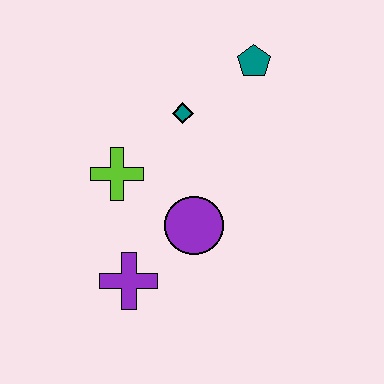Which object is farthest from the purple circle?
The teal pentagon is farthest from the purple circle.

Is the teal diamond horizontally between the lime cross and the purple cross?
No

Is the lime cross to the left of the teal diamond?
Yes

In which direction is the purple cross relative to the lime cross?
The purple cross is below the lime cross.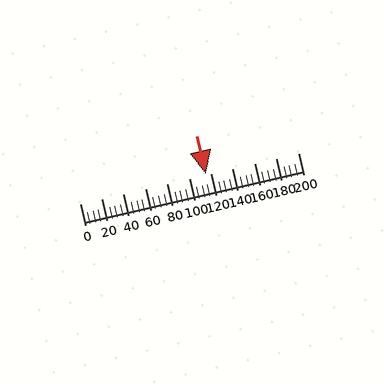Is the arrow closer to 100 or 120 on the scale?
The arrow is closer to 120.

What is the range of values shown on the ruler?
The ruler shows values from 0 to 200.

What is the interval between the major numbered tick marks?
The major tick marks are spaced 20 units apart.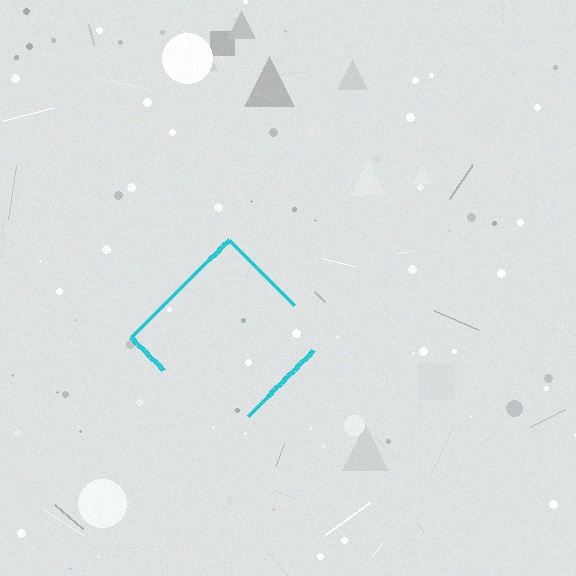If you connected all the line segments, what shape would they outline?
They would outline a diamond.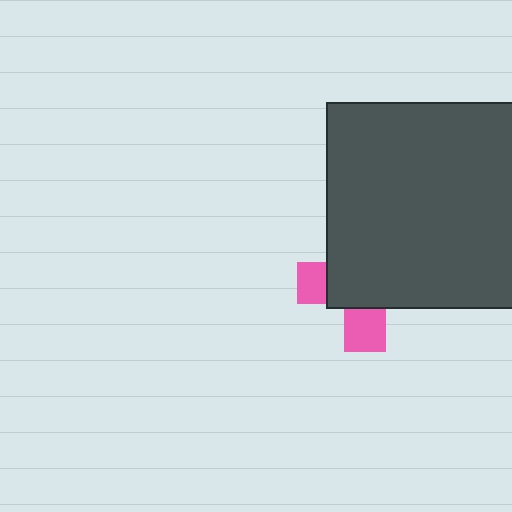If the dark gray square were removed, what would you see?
You would see the complete pink cross.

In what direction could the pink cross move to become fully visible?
The pink cross could move toward the lower-left. That would shift it out from behind the dark gray square entirely.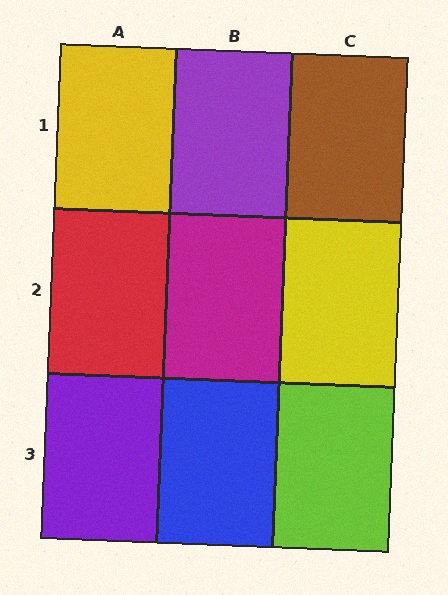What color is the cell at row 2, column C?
Yellow.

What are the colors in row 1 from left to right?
Yellow, purple, brown.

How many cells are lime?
1 cell is lime.